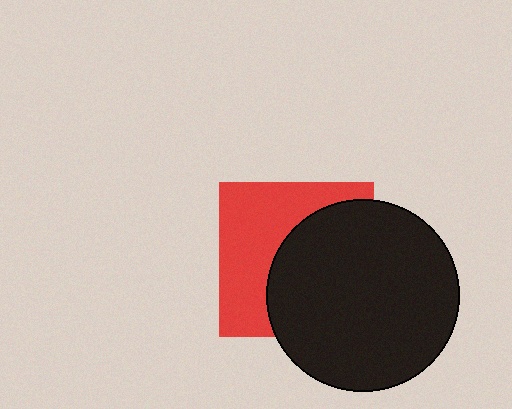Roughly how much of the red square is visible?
About half of it is visible (roughly 47%).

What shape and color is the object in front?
The object in front is a black circle.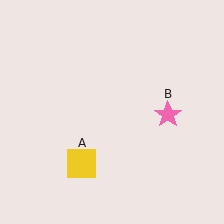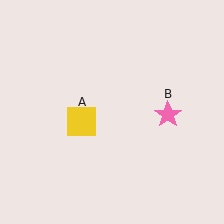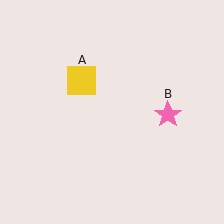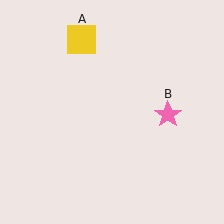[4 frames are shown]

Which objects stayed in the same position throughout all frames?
Pink star (object B) remained stationary.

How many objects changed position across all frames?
1 object changed position: yellow square (object A).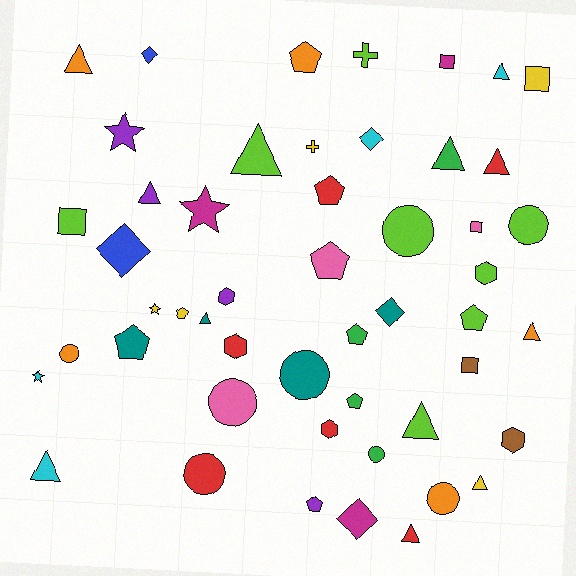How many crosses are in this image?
There are 2 crosses.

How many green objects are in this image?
There are 4 green objects.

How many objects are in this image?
There are 50 objects.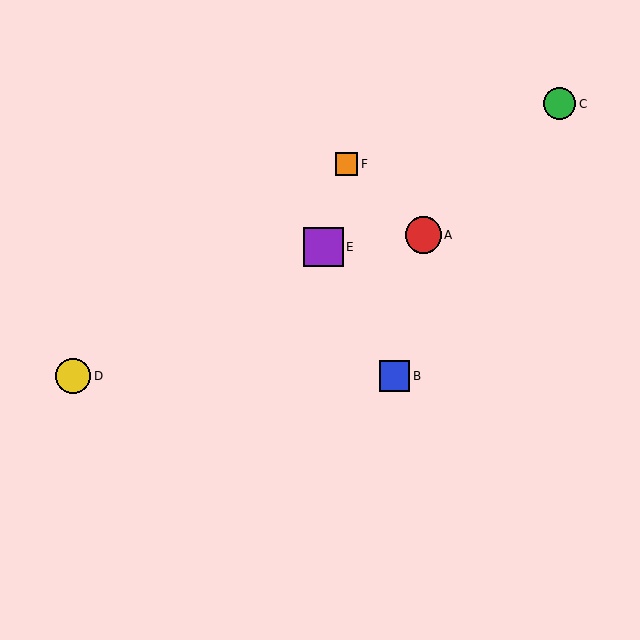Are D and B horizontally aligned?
Yes, both are at y≈376.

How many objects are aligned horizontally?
2 objects (B, D) are aligned horizontally.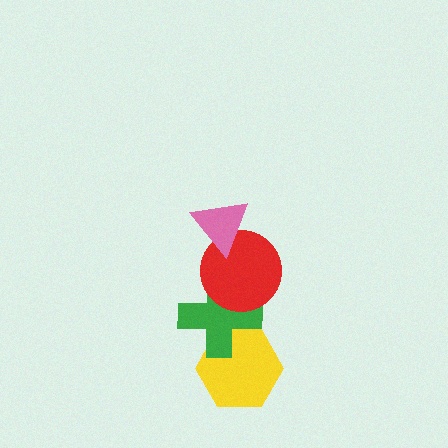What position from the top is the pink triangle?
The pink triangle is 1st from the top.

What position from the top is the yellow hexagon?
The yellow hexagon is 4th from the top.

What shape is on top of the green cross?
The red circle is on top of the green cross.